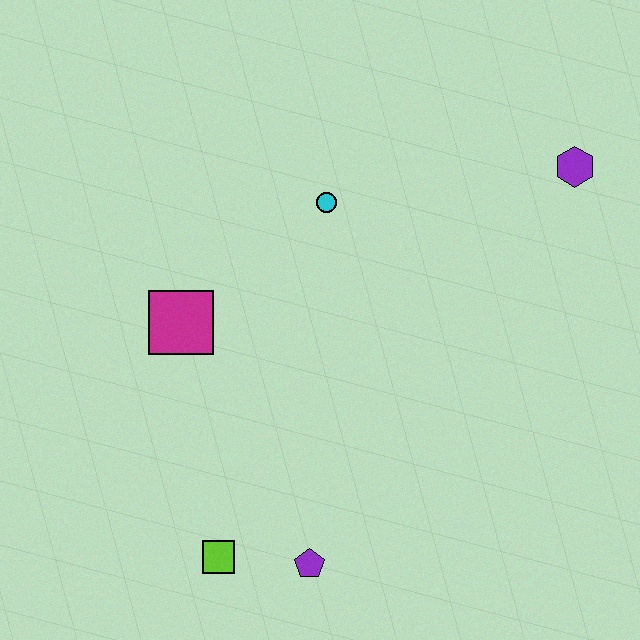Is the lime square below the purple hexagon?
Yes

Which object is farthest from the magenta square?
The purple hexagon is farthest from the magenta square.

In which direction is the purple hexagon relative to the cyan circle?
The purple hexagon is to the right of the cyan circle.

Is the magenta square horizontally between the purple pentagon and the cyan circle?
No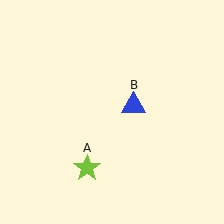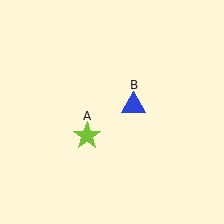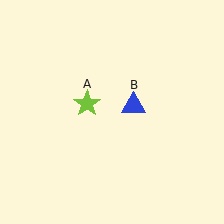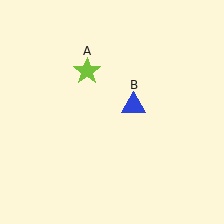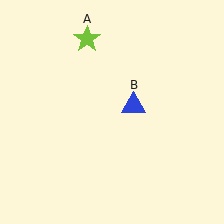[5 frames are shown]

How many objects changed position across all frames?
1 object changed position: lime star (object A).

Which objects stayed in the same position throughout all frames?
Blue triangle (object B) remained stationary.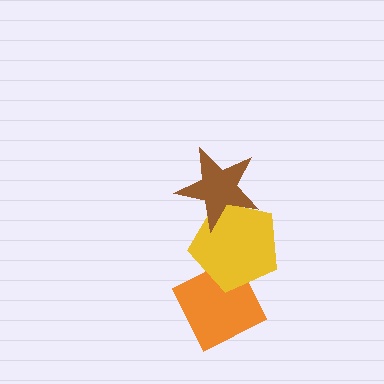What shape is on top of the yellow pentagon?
The brown star is on top of the yellow pentagon.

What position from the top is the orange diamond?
The orange diamond is 3rd from the top.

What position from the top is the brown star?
The brown star is 1st from the top.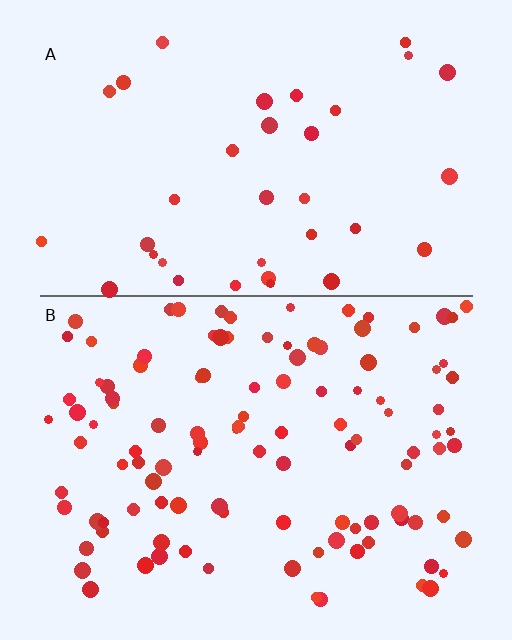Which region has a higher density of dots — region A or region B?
B (the bottom).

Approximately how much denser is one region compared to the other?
Approximately 3.1× — region B over region A.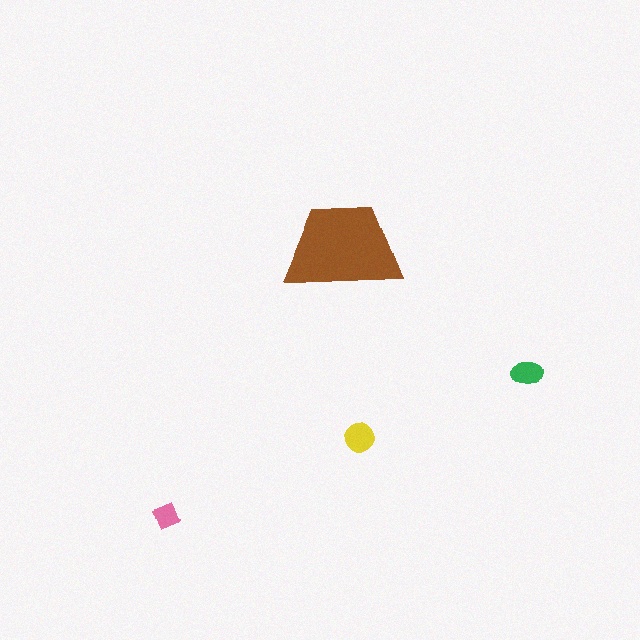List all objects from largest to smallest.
The brown trapezoid, the yellow circle, the green ellipse, the pink diamond.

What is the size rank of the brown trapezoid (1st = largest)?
1st.